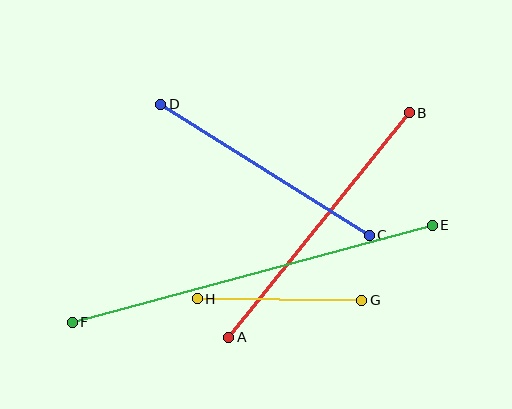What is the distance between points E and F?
The distance is approximately 373 pixels.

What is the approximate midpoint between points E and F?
The midpoint is at approximately (252, 274) pixels.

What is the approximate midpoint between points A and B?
The midpoint is at approximately (319, 225) pixels.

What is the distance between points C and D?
The distance is approximately 246 pixels.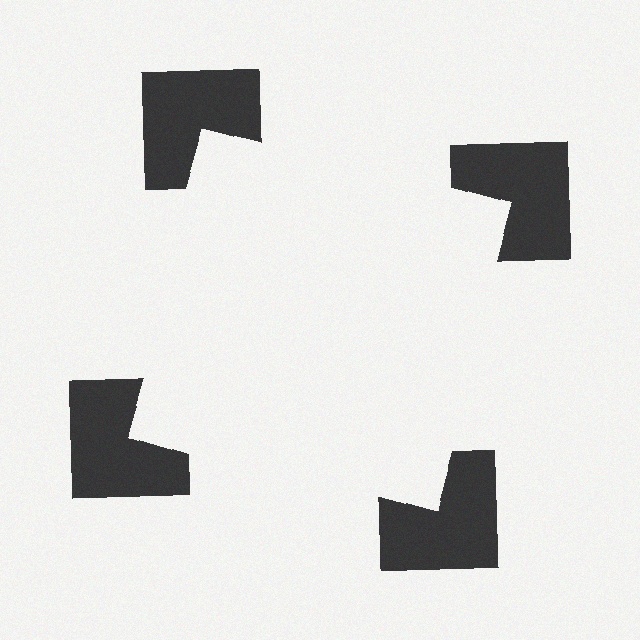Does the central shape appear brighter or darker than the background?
It typically appears slightly brighter than the background, even though no actual brightness change is drawn.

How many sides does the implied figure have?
4 sides.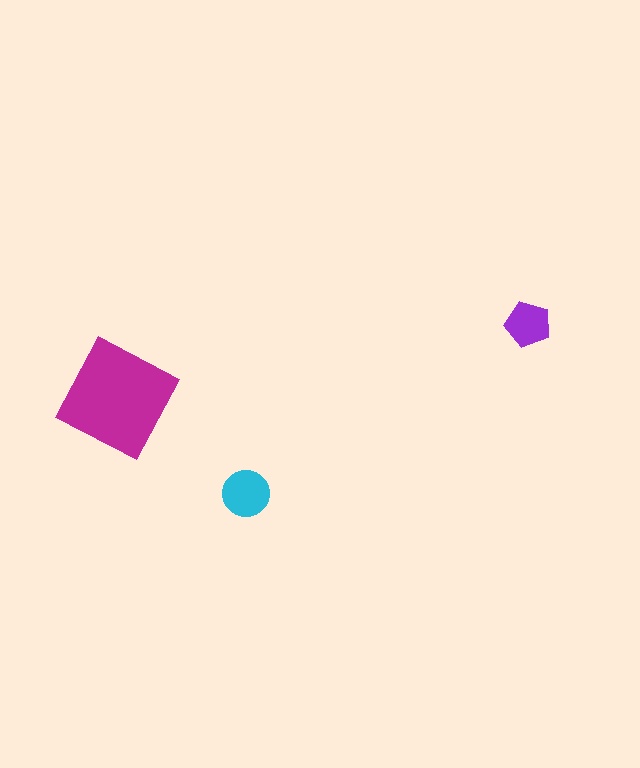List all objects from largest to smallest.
The magenta square, the cyan circle, the purple pentagon.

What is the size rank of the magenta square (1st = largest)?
1st.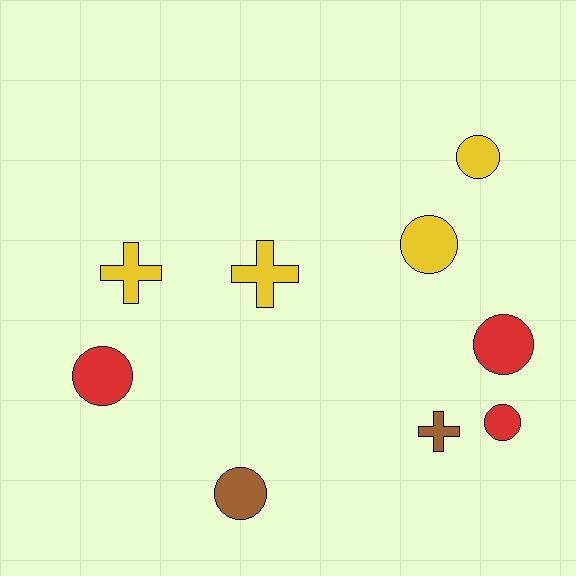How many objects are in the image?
There are 9 objects.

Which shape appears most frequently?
Circle, with 6 objects.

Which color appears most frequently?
Yellow, with 4 objects.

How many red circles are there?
There are 3 red circles.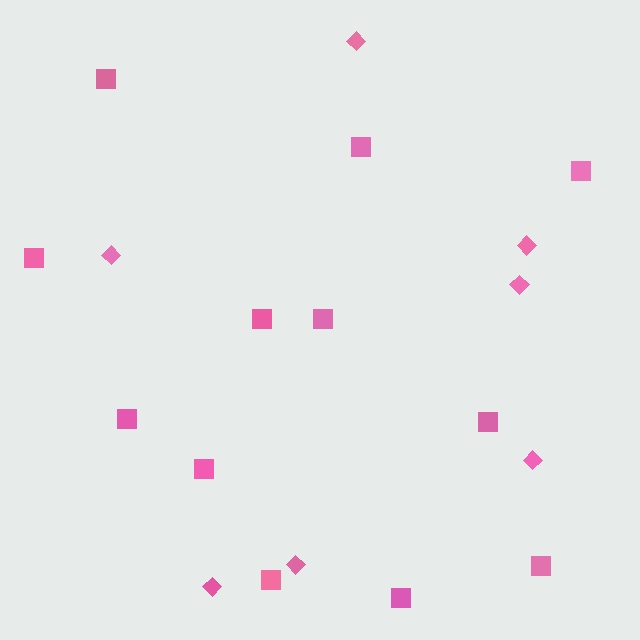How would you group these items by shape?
There are 2 groups: one group of diamonds (7) and one group of squares (12).